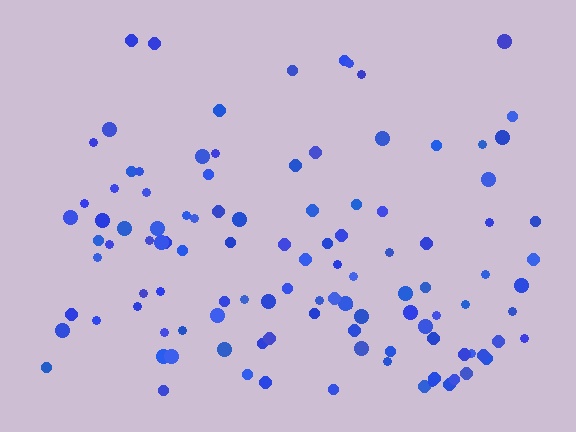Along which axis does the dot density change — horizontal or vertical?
Vertical.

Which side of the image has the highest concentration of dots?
The bottom.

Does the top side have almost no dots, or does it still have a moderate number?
Still a moderate number, just noticeably fewer than the bottom.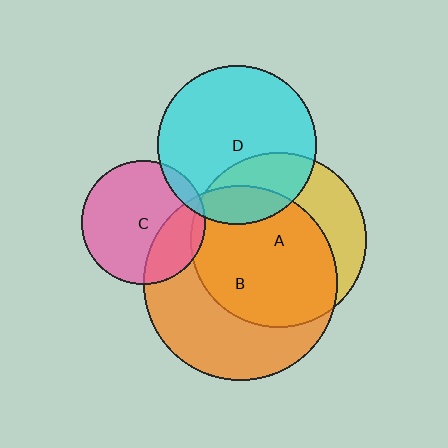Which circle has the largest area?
Circle B (orange).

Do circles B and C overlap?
Yes.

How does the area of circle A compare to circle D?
Approximately 1.2 times.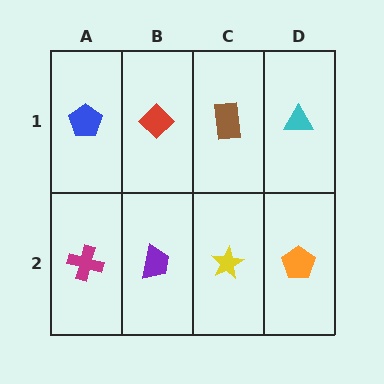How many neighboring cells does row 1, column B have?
3.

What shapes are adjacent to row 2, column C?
A brown rectangle (row 1, column C), a purple trapezoid (row 2, column B), an orange pentagon (row 2, column D).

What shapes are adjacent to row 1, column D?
An orange pentagon (row 2, column D), a brown rectangle (row 1, column C).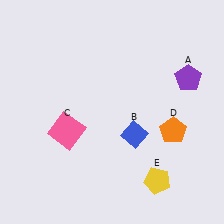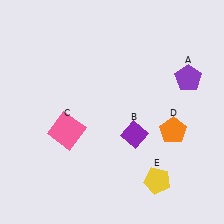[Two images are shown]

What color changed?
The diamond (B) changed from blue in Image 1 to purple in Image 2.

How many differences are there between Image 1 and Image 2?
There is 1 difference between the two images.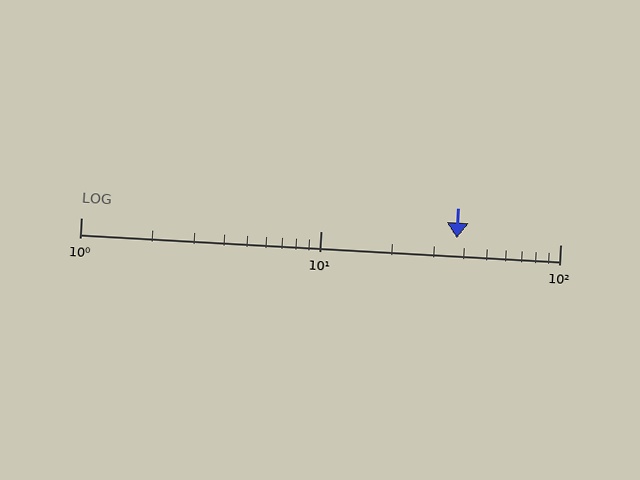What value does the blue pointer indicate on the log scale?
The pointer indicates approximately 37.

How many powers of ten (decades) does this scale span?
The scale spans 2 decades, from 1 to 100.